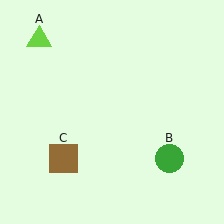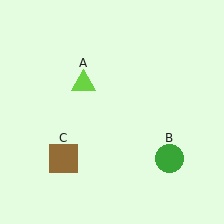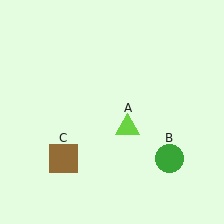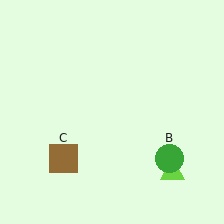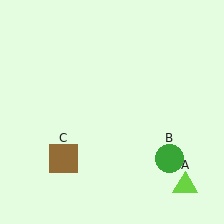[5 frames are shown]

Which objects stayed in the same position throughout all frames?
Green circle (object B) and brown square (object C) remained stationary.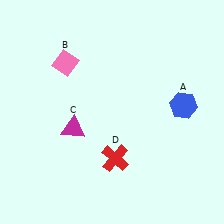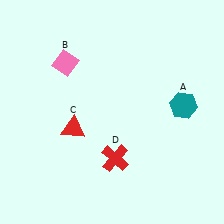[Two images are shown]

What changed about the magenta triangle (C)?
In Image 1, C is magenta. In Image 2, it changed to red.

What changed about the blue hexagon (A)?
In Image 1, A is blue. In Image 2, it changed to teal.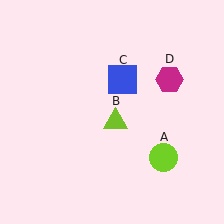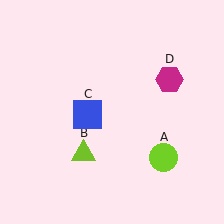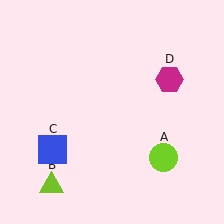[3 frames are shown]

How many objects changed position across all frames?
2 objects changed position: lime triangle (object B), blue square (object C).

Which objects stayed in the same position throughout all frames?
Lime circle (object A) and magenta hexagon (object D) remained stationary.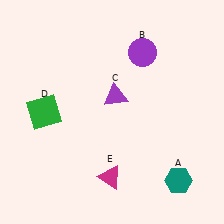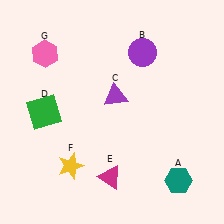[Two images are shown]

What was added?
A yellow star (F), a pink hexagon (G) were added in Image 2.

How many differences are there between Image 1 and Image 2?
There are 2 differences between the two images.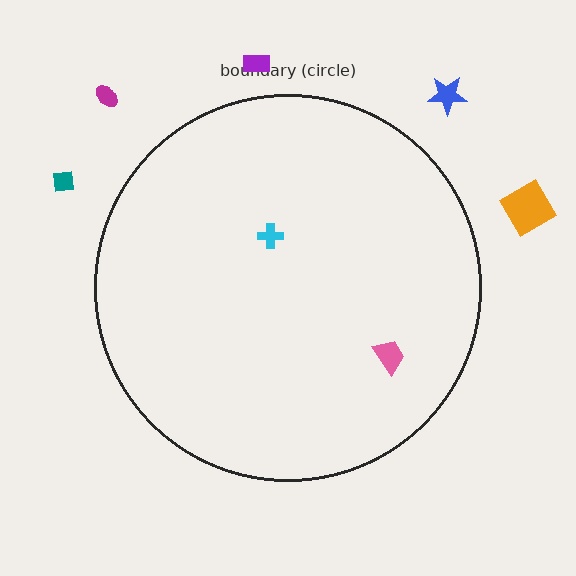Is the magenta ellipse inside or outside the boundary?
Outside.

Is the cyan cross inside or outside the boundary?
Inside.